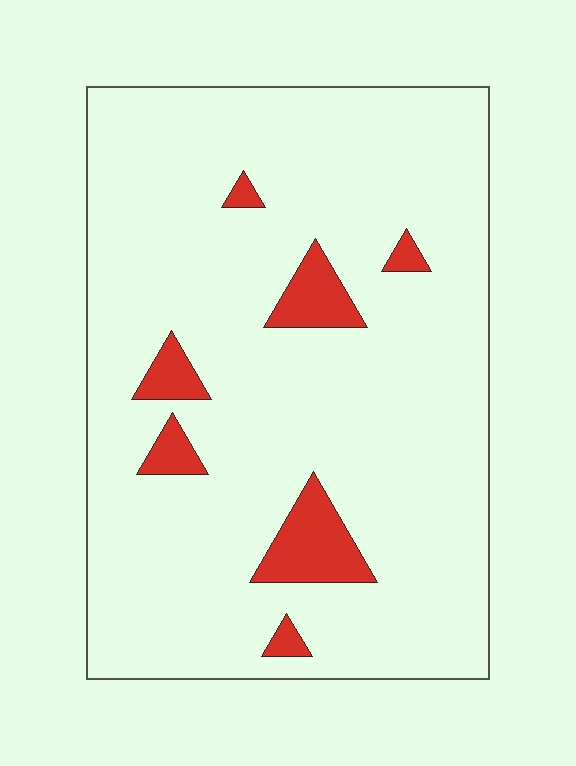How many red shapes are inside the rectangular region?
7.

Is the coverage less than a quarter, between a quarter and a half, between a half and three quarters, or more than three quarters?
Less than a quarter.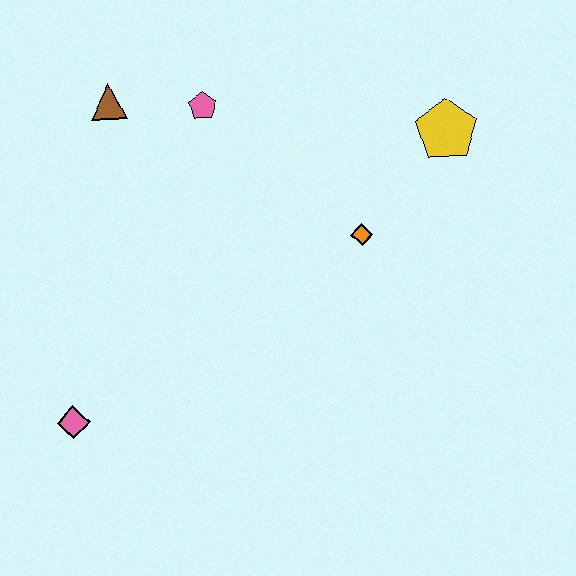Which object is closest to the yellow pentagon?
The orange diamond is closest to the yellow pentagon.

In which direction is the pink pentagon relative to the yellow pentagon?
The pink pentagon is to the left of the yellow pentagon.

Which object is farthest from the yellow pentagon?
The pink diamond is farthest from the yellow pentagon.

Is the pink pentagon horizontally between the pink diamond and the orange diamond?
Yes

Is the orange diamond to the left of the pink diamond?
No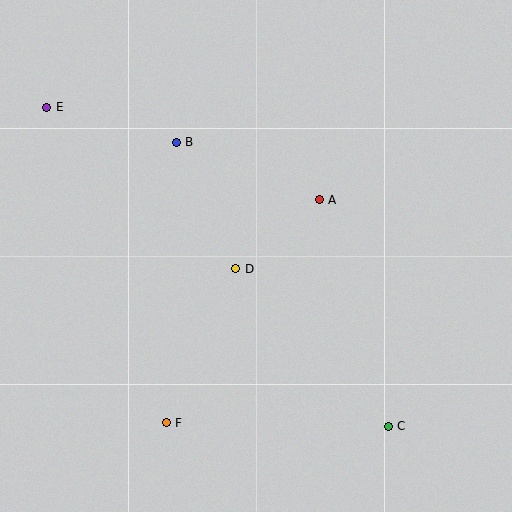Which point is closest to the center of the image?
Point D at (236, 269) is closest to the center.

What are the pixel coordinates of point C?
Point C is at (388, 426).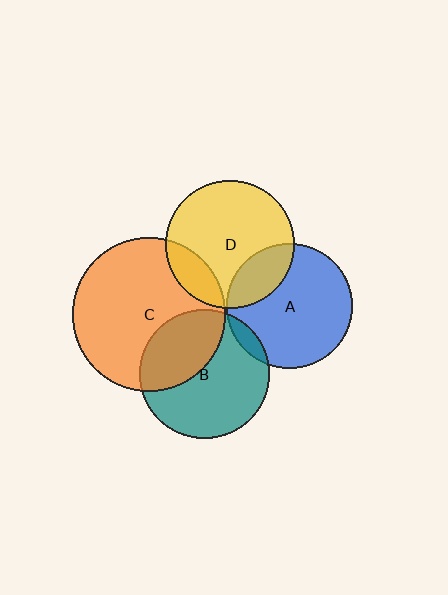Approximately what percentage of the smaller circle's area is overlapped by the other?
Approximately 35%.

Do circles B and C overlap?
Yes.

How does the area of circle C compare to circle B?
Approximately 1.4 times.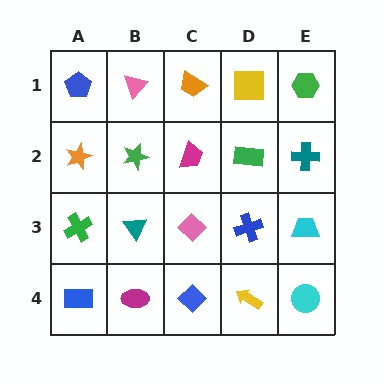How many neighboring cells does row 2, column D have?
4.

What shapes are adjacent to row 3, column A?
An orange star (row 2, column A), a blue rectangle (row 4, column A), a teal triangle (row 3, column B).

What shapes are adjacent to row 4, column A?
A green cross (row 3, column A), a magenta ellipse (row 4, column B).